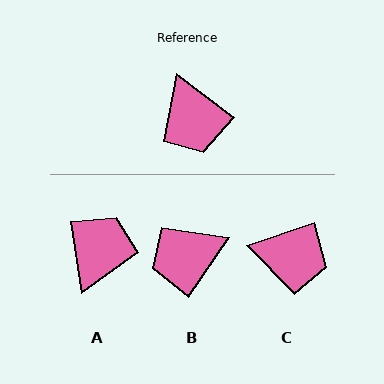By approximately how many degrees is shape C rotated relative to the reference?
Approximately 56 degrees counter-clockwise.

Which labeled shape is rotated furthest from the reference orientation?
A, about 136 degrees away.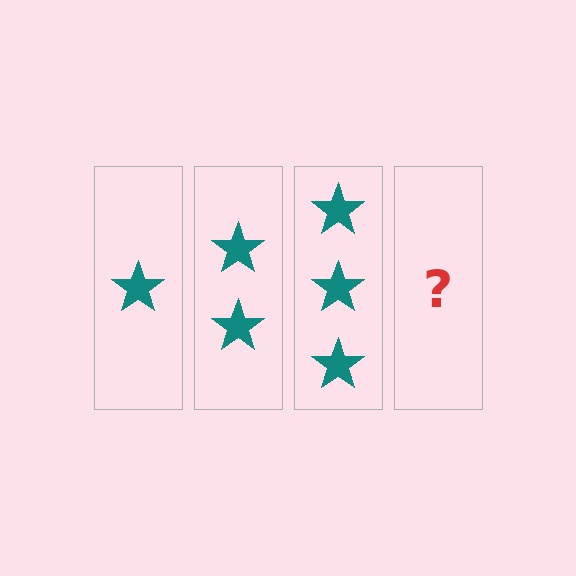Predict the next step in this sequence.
The next step is 4 stars.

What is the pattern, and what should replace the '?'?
The pattern is that each step adds one more star. The '?' should be 4 stars.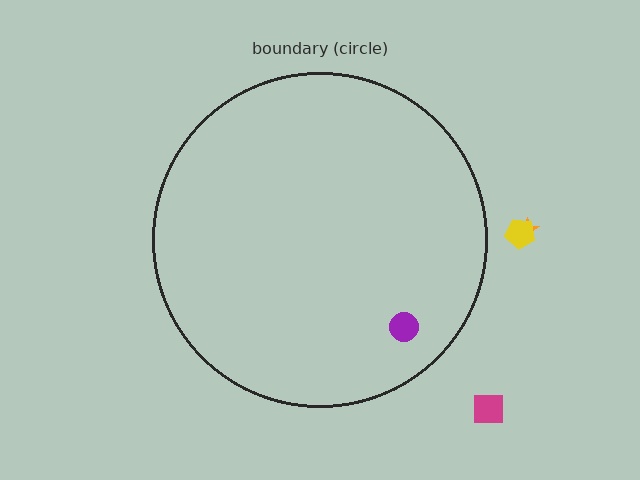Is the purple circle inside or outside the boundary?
Inside.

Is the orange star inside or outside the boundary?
Outside.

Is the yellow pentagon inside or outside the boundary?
Outside.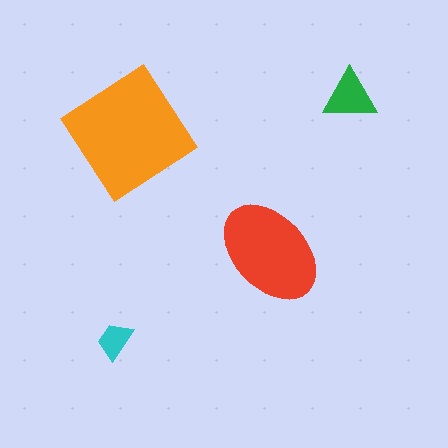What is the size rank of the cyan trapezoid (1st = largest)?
4th.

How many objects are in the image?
There are 4 objects in the image.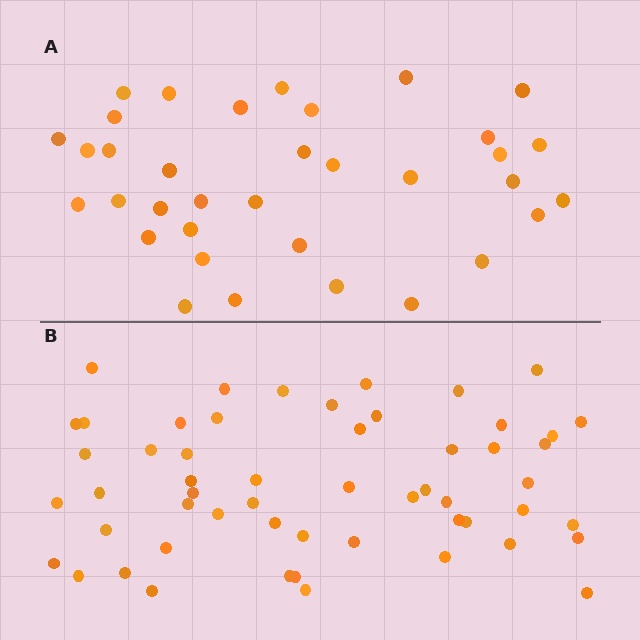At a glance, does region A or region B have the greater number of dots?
Region B (the bottom region) has more dots.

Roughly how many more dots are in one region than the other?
Region B has approximately 20 more dots than region A.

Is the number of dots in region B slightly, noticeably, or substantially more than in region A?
Region B has substantially more. The ratio is roughly 1.6 to 1.